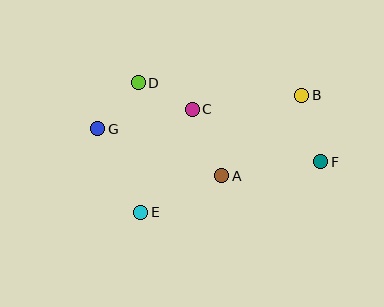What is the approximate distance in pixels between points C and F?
The distance between C and F is approximately 139 pixels.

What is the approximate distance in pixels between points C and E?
The distance between C and E is approximately 115 pixels.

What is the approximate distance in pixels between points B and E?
The distance between B and E is approximately 199 pixels.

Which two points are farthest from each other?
Points F and G are farthest from each other.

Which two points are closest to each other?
Points C and D are closest to each other.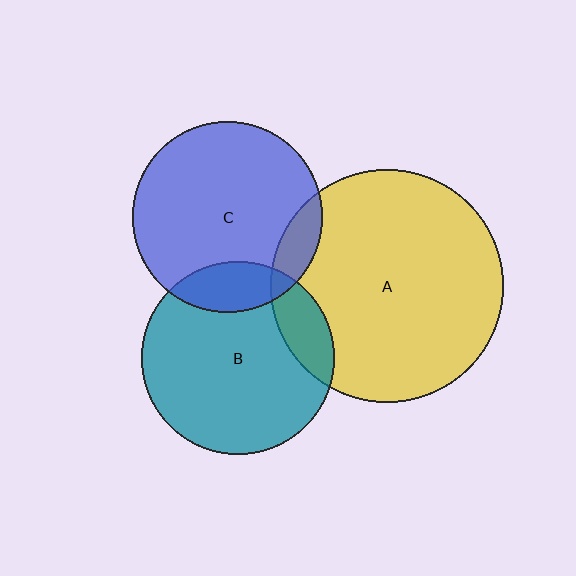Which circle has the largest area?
Circle A (yellow).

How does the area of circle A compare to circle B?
Approximately 1.5 times.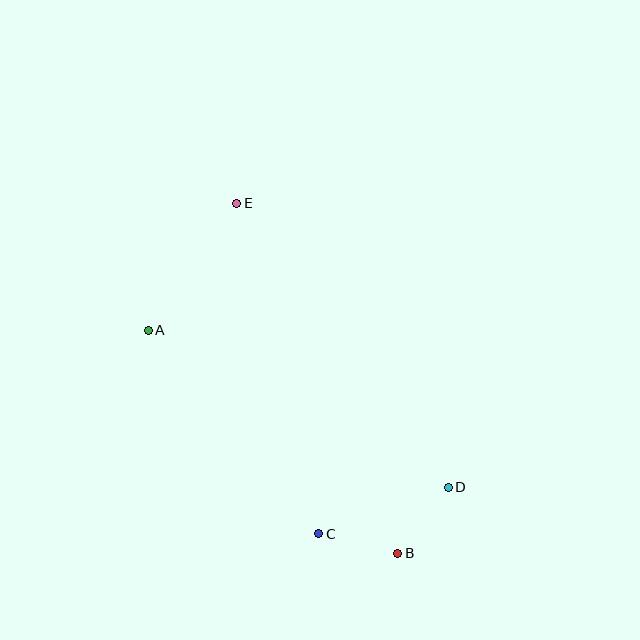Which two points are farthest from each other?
Points B and E are farthest from each other.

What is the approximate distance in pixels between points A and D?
The distance between A and D is approximately 339 pixels.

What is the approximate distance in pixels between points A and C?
The distance between A and C is approximately 266 pixels.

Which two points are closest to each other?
Points B and C are closest to each other.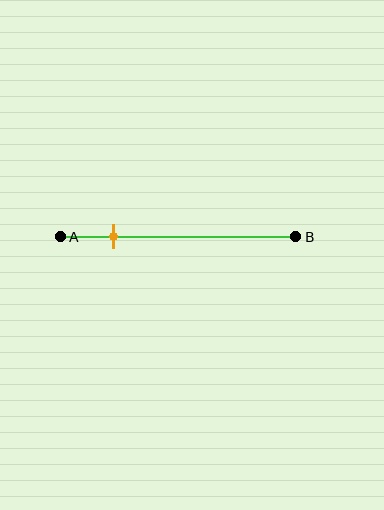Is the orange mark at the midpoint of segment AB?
No, the mark is at about 25% from A, not at the 50% midpoint.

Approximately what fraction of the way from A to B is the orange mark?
The orange mark is approximately 25% of the way from A to B.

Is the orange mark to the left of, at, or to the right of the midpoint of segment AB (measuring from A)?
The orange mark is to the left of the midpoint of segment AB.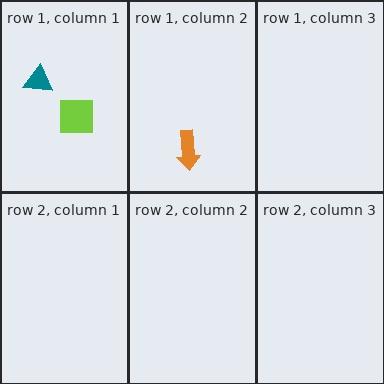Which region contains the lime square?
The row 1, column 1 region.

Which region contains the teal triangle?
The row 1, column 1 region.